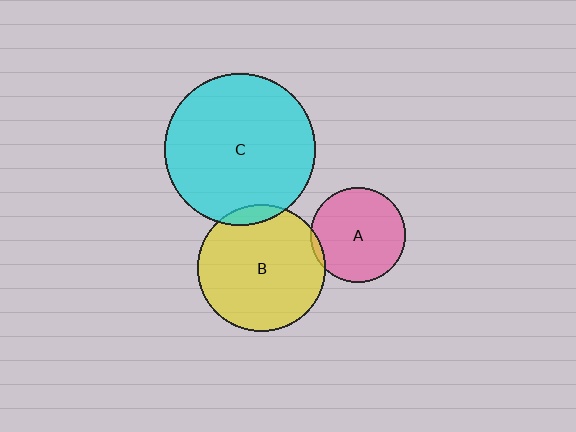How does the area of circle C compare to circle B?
Approximately 1.4 times.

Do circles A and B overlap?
Yes.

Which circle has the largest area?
Circle C (cyan).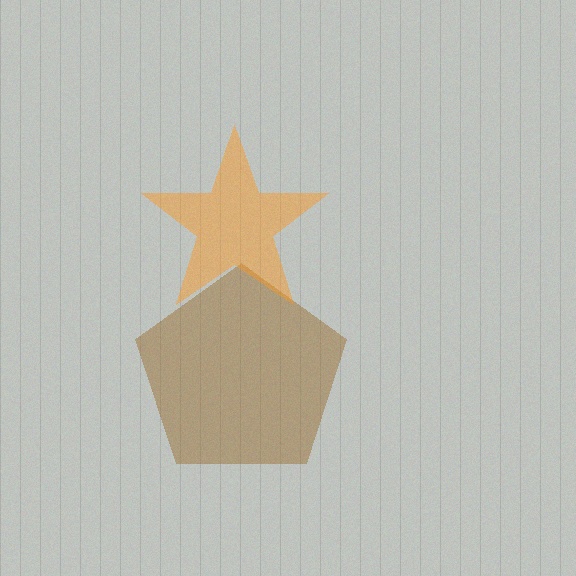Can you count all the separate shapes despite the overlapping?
Yes, there are 2 separate shapes.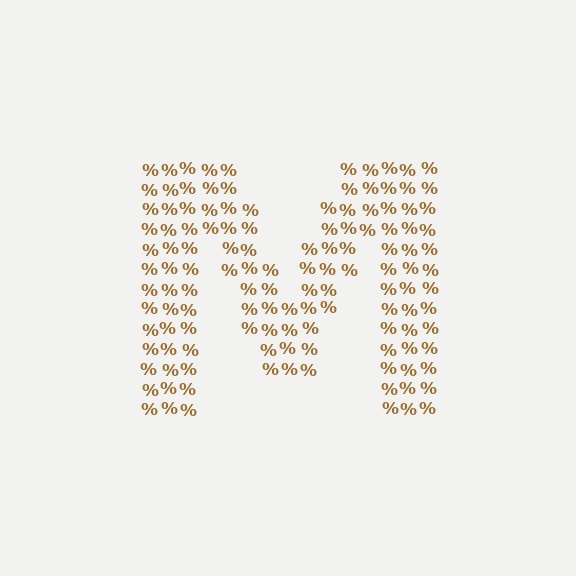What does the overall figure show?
The overall figure shows the letter M.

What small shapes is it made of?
It is made of small percent signs.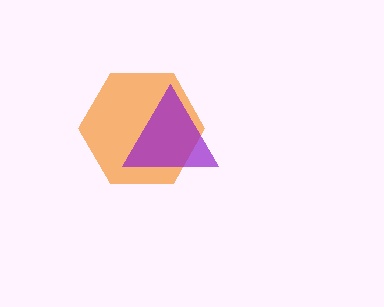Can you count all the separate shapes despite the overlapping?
Yes, there are 2 separate shapes.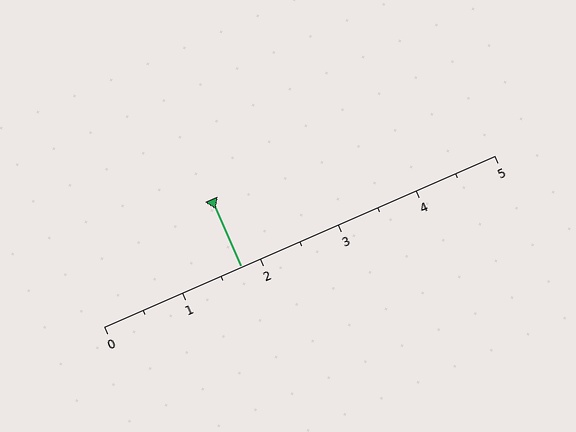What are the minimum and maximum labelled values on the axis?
The axis runs from 0 to 5.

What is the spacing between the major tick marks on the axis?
The major ticks are spaced 1 apart.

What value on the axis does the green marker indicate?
The marker indicates approximately 1.8.